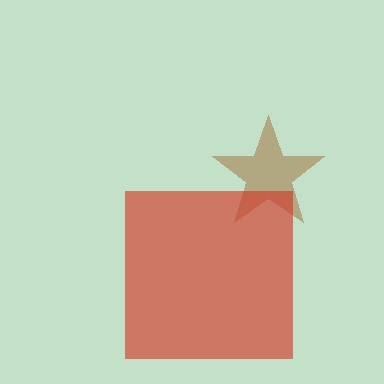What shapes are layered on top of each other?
The layered shapes are: a brown star, a red square.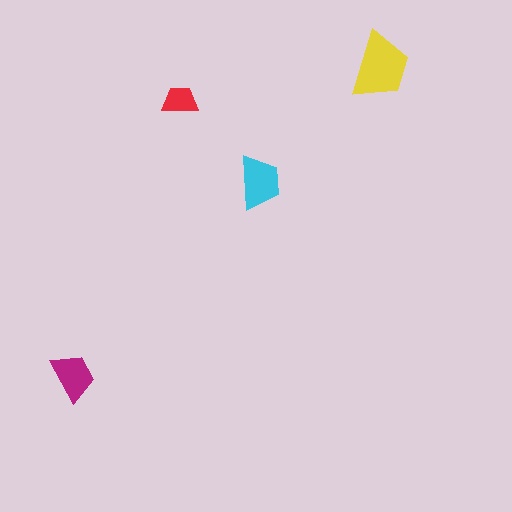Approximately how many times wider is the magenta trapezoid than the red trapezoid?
About 1.5 times wider.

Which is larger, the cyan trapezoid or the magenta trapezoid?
The cyan one.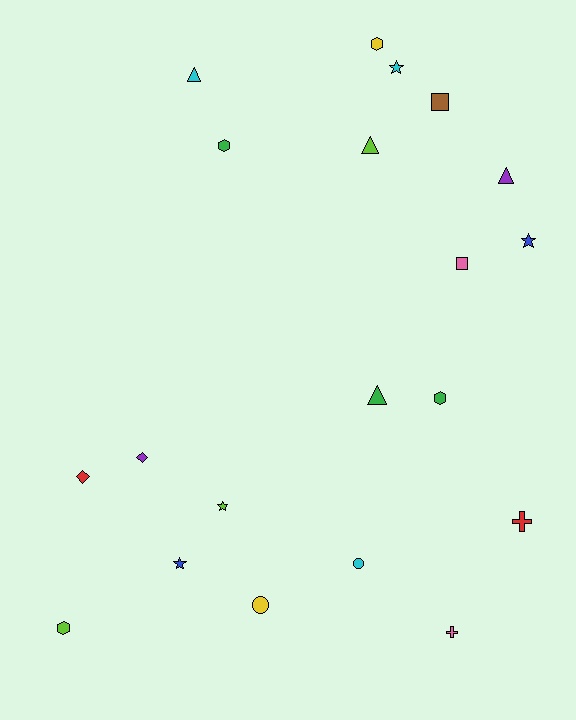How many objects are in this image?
There are 20 objects.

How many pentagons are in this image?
There are no pentagons.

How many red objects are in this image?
There are 2 red objects.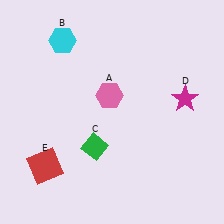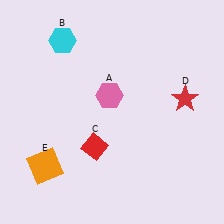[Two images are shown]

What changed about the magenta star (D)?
In Image 1, D is magenta. In Image 2, it changed to red.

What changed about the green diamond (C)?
In Image 1, C is green. In Image 2, it changed to red.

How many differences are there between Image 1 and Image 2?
There are 3 differences between the two images.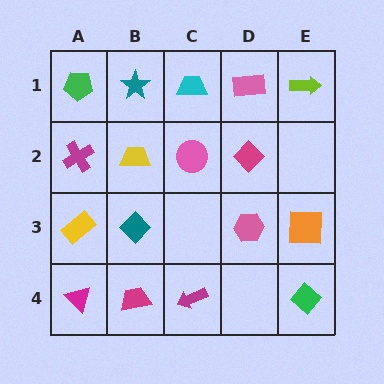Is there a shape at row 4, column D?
No, that cell is empty.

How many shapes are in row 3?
4 shapes.